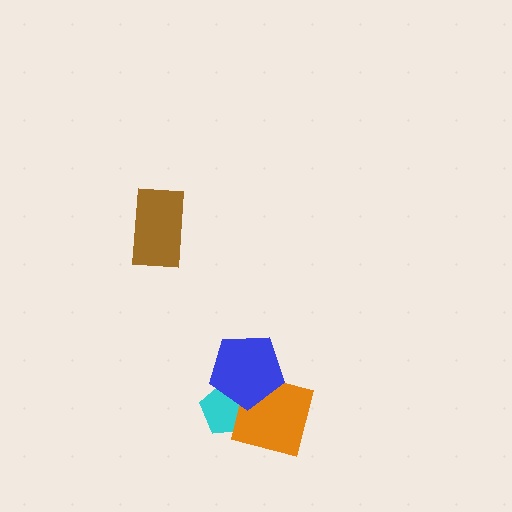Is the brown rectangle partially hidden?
No, no other shape covers it.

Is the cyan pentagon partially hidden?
Yes, it is partially covered by another shape.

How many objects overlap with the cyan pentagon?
2 objects overlap with the cyan pentagon.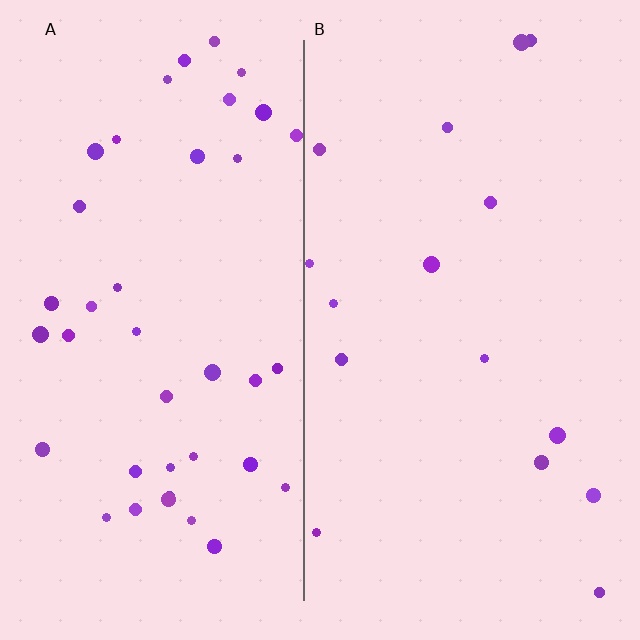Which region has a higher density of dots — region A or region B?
A (the left).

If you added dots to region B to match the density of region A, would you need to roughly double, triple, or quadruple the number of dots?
Approximately triple.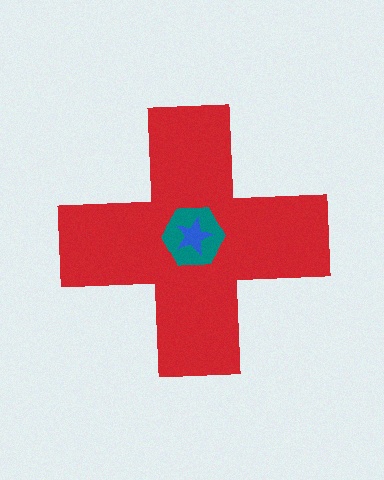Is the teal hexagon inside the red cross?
Yes.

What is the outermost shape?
The red cross.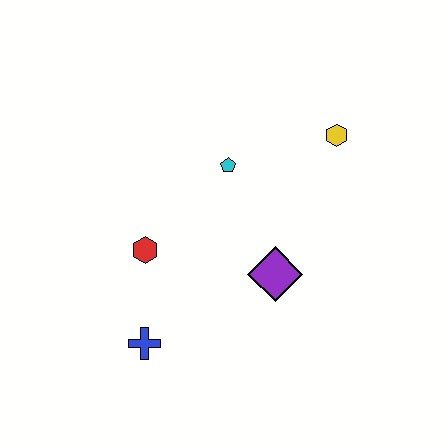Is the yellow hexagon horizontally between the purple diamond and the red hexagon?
No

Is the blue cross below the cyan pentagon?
Yes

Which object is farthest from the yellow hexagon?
The blue cross is farthest from the yellow hexagon.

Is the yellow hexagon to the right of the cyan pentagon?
Yes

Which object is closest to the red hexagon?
The blue cross is closest to the red hexagon.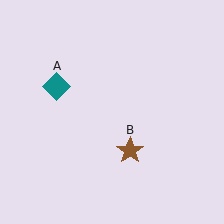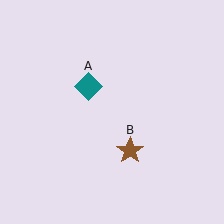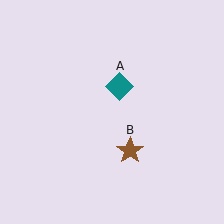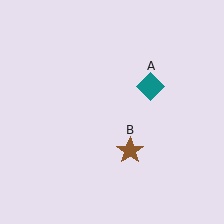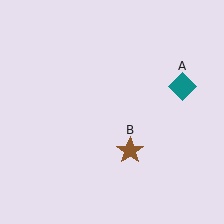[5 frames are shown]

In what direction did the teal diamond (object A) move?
The teal diamond (object A) moved right.